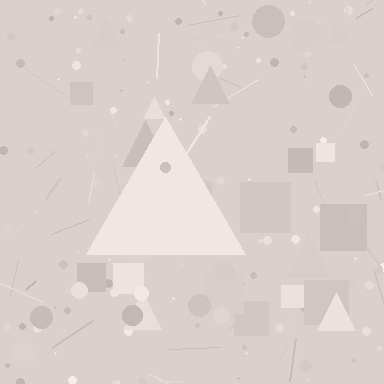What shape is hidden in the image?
A triangle is hidden in the image.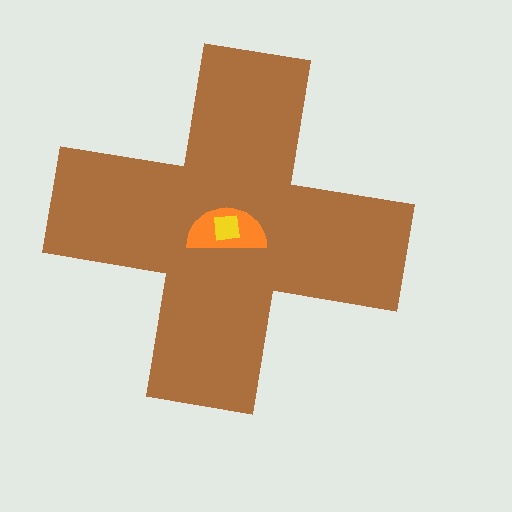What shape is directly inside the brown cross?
The orange semicircle.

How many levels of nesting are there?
3.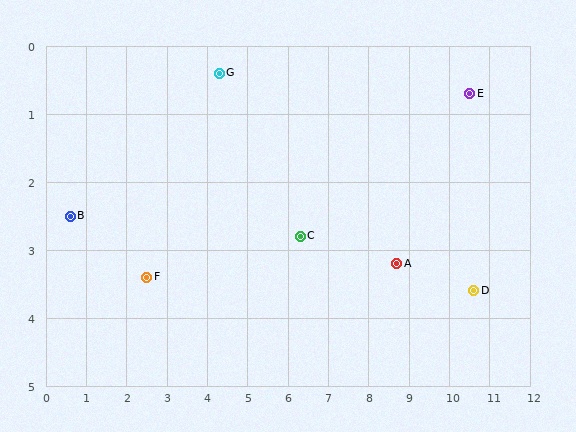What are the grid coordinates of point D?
Point D is at approximately (10.6, 3.6).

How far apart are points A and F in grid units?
Points A and F are about 6.2 grid units apart.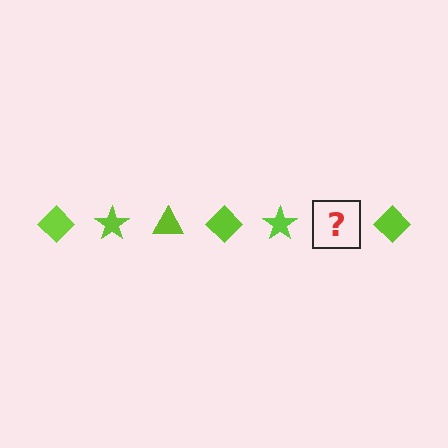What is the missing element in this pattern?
The missing element is a lime triangle.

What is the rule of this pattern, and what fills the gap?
The rule is that the pattern cycles through diamond, star, triangle shapes in lime. The gap should be filled with a lime triangle.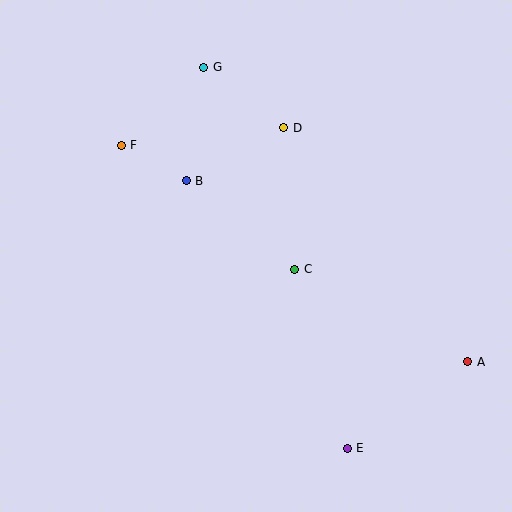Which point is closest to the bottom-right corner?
Point A is closest to the bottom-right corner.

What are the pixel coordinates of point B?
Point B is at (186, 181).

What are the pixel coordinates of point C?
Point C is at (295, 269).